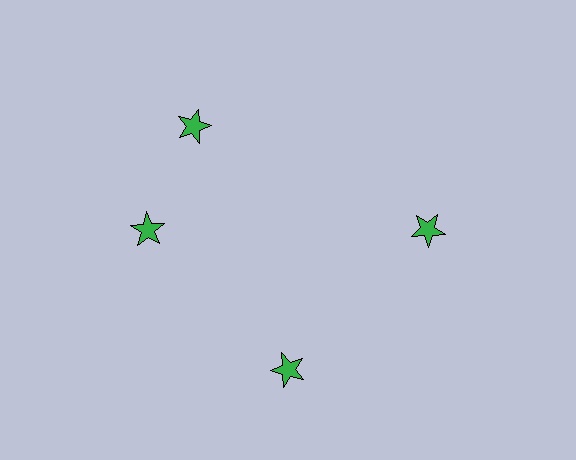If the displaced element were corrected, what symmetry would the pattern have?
It would have 4-fold rotational symmetry — the pattern would map onto itself every 90 degrees.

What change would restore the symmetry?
The symmetry would be restored by rotating it back into even spacing with its neighbors so that all 4 stars sit at equal angles and equal distance from the center.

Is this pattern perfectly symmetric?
No. The 4 green stars are arranged in a ring, but one element near the 12 o'clock position is rotated out of alignment along the ring, breaking the 4-fold rotational symmetry.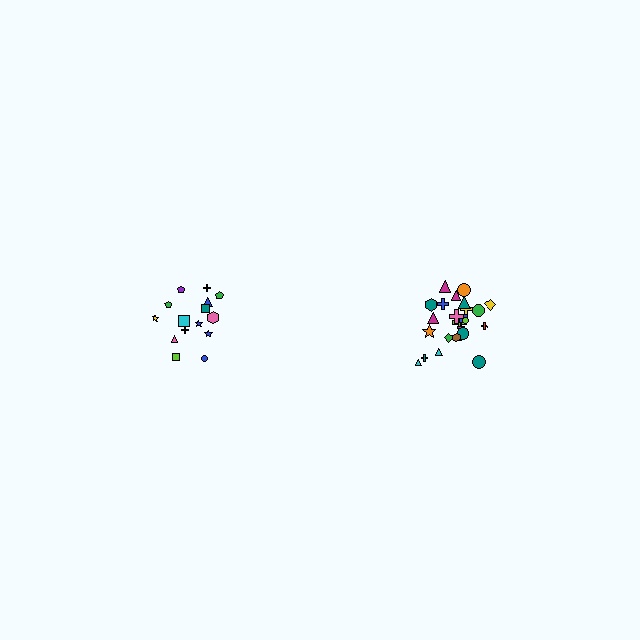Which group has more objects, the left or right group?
The right group.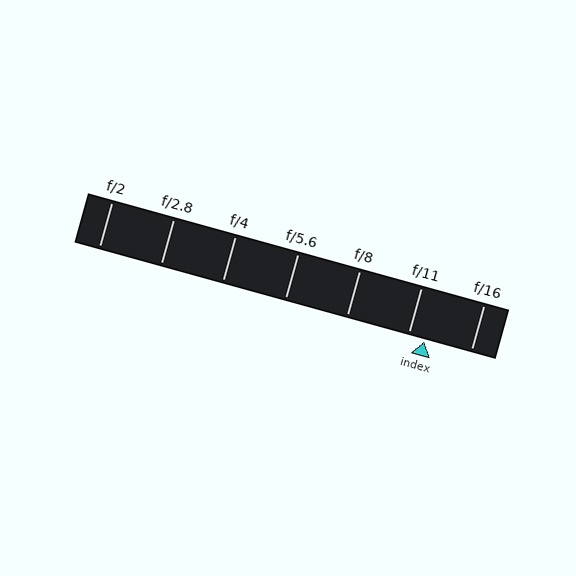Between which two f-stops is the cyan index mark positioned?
The index mark is between f/11 and f/16.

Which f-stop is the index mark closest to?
The index mark is closest to f/11.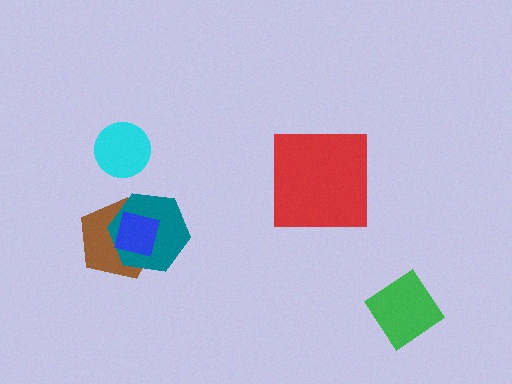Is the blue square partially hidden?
No, no other shape covers it.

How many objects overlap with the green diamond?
0 objects overlap with the green diamond.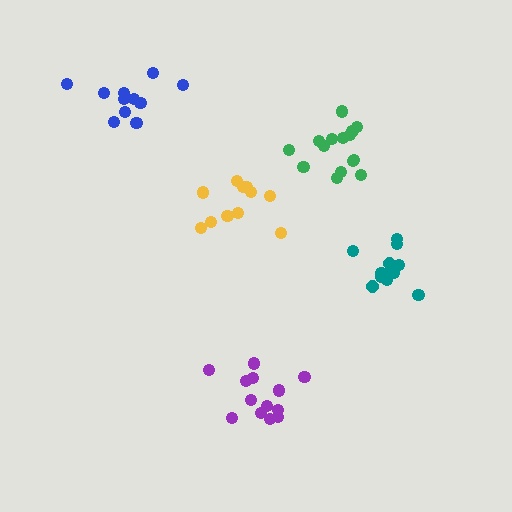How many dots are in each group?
Group 1: 12 dots, Group 2: 11 dots, Group 3: 13 dots, Group 4: 11 dots, Group 5: 15 dots (62 total).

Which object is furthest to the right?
The teal cluster is rightmost.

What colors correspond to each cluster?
The clusters are colored: teal, yellow, purple, blue, green.